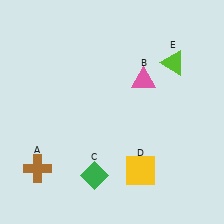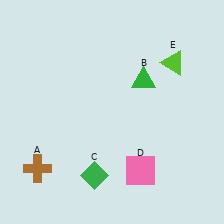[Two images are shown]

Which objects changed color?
B changed from pink to green. D changed from yellow to pink.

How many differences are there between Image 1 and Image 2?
There are 2 differences between the two images.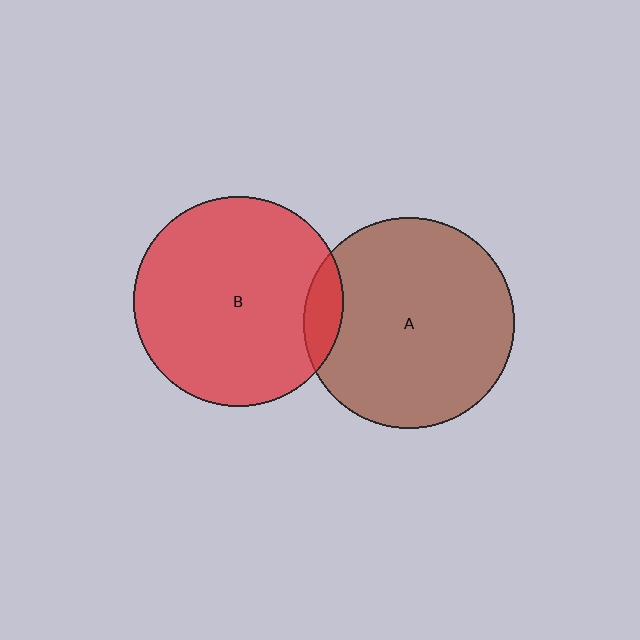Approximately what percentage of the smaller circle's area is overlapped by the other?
Approximately 10%.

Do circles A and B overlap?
Yes.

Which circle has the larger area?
Circle A (brown).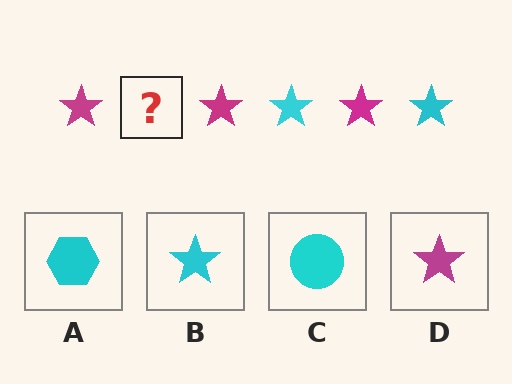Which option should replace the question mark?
Option B.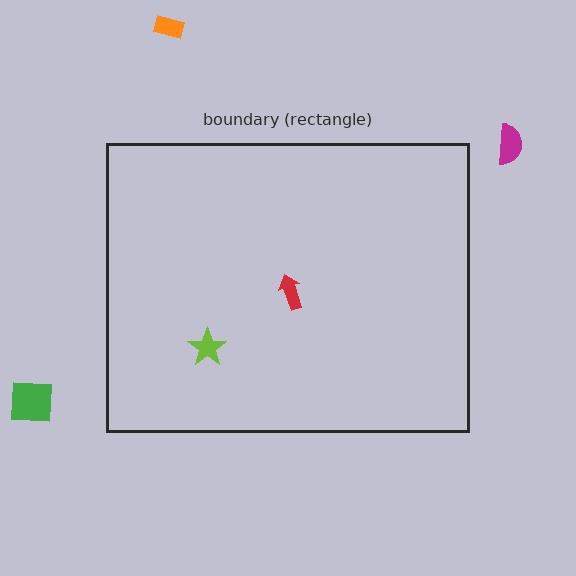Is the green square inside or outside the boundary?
Outside.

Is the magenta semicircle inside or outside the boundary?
Outside.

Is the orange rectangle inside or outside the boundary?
Outside.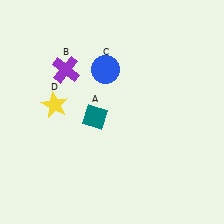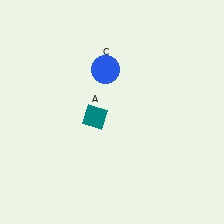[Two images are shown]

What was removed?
The purple cross (B), the yellow star (D) were removed in Image 2.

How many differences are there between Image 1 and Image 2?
There are 2 differences between the two images.